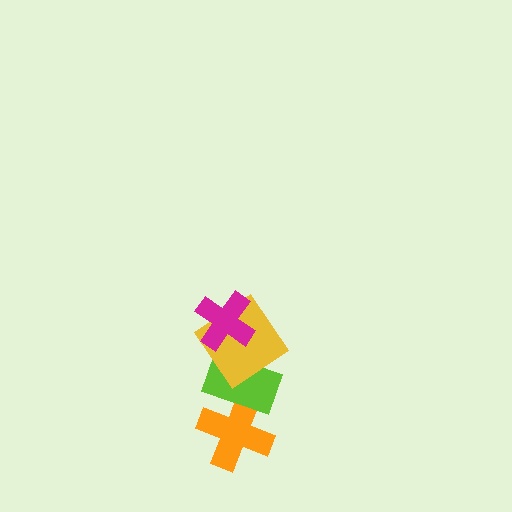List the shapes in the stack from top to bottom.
From top to bottom: the magenta cross, the yellow diamond, the lime rectangle, the orange cross.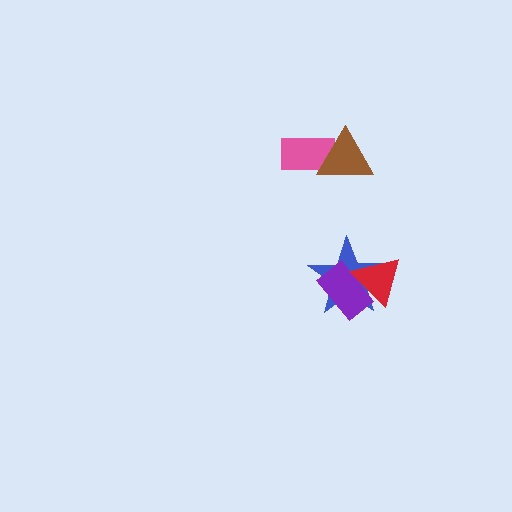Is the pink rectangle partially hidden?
Yes, it is partially covered by another shape.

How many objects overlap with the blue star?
2 objects overlap with the blue star.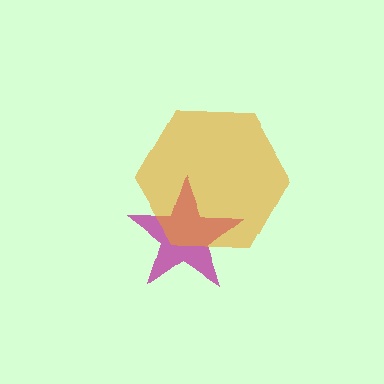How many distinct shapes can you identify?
There are 2 distinct shapes: a magenta star, an orange hexagon.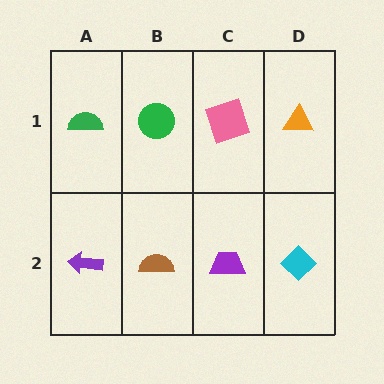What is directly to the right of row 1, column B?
A pink square.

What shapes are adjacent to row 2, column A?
A green semicircle (row 1, column A), a brown semicircle (row 2, column B).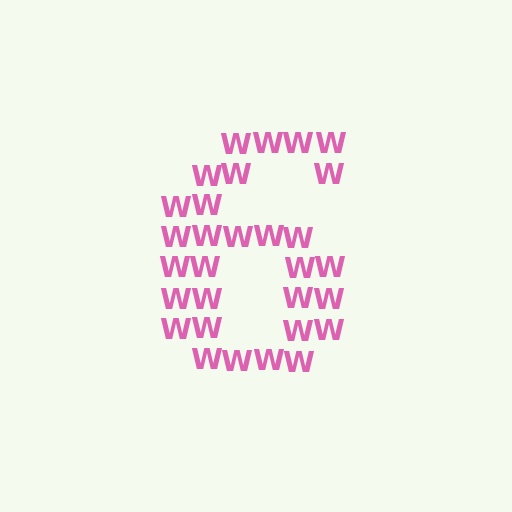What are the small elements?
The small elements are letter W's.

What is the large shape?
The large shape is the digit 6.